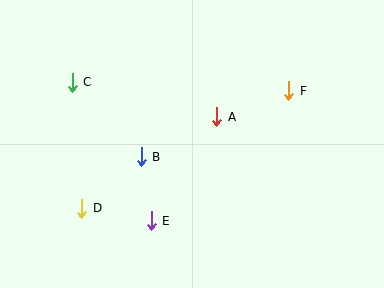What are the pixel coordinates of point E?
Point E is at (151, 221).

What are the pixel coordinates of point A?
Point A is at (217, 117).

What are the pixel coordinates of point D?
Point D is at (82, 208).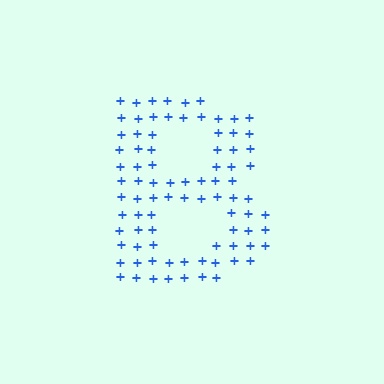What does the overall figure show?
The overall figure shows the letter B.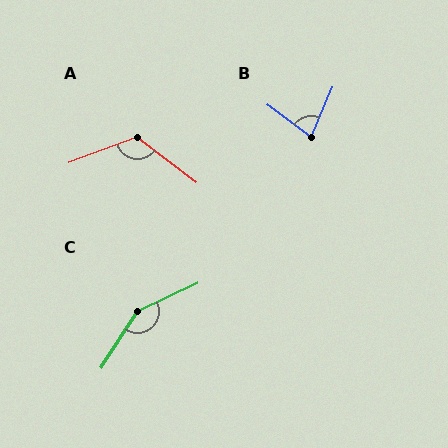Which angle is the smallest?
B, at approximately 77 degrees.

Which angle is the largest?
C, at approximately 148 degrees.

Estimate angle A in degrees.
Approximately 123 degrees.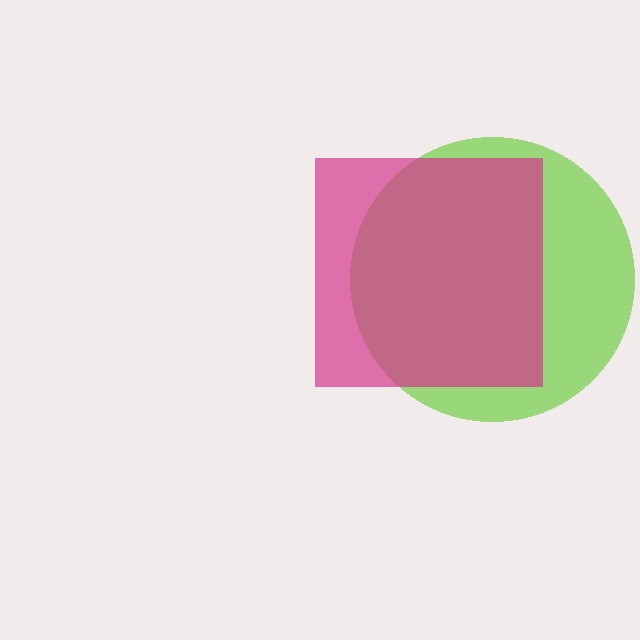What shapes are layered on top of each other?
The layered shapes are: a lime circle, a magenta square.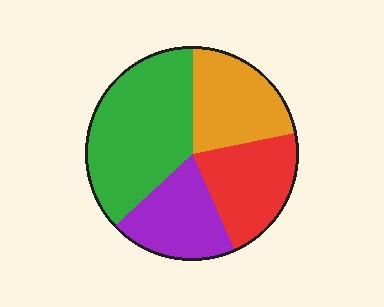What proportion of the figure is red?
Red covers 21% of the figure.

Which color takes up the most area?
Green, at roughly 35%.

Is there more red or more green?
Green.